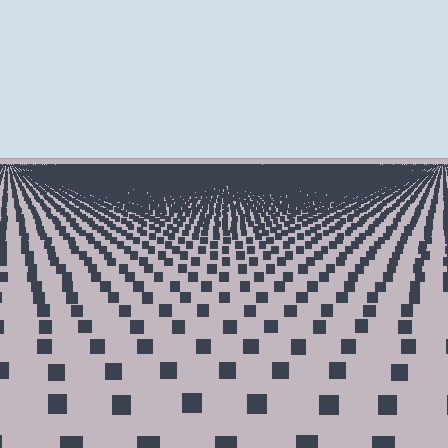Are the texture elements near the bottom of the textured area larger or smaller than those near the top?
Larger. Near the bottom, elements are closer to the viewer and appear at a bigger on-screen size.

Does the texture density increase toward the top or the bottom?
Density increases toward the top.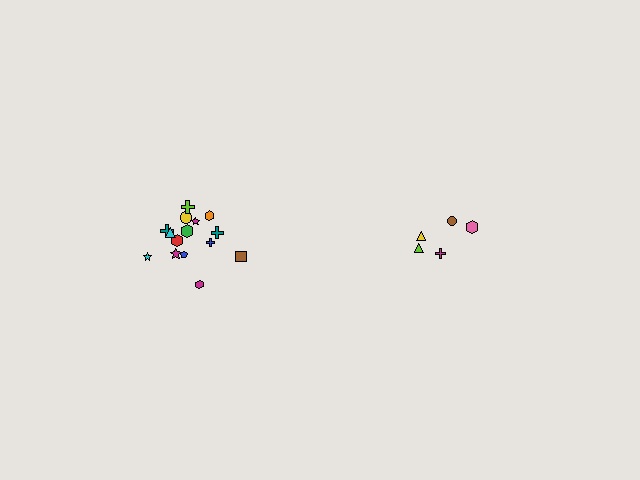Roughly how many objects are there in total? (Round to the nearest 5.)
Roughly 20 objects in total.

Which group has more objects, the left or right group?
The left group.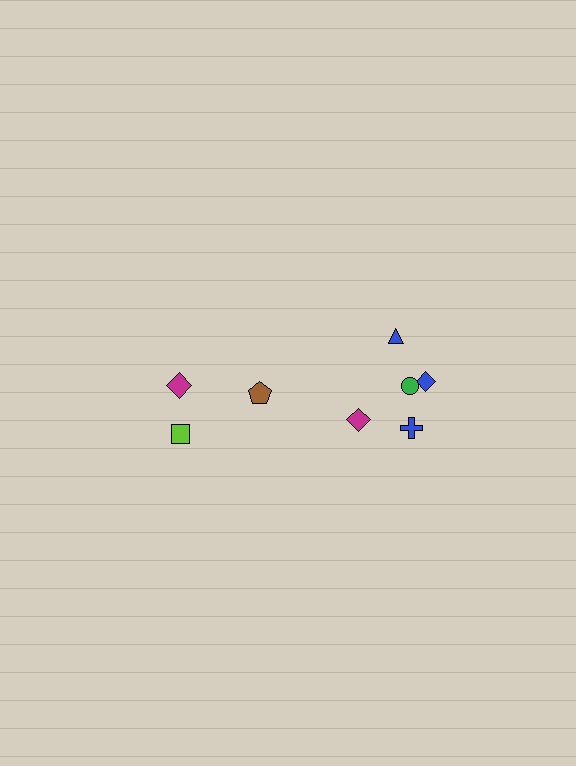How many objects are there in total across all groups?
There are 8 objects.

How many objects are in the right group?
There are 5 objects.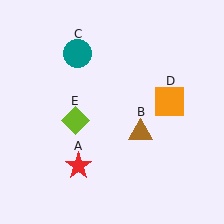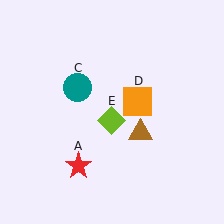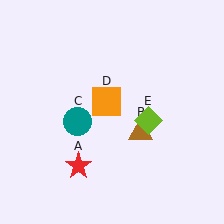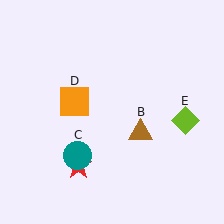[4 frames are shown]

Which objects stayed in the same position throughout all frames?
Red star (object A) and brown triangle (object B) remained stationary.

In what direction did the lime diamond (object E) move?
The lime diamond (object E) moved right.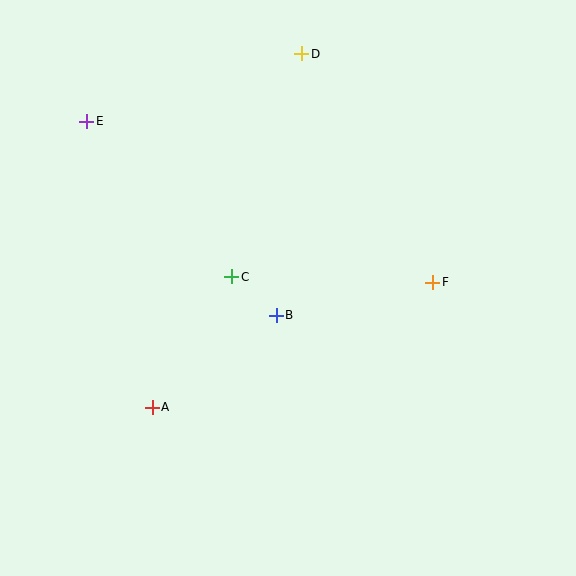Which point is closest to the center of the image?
Point B at (276, 315) is closest to the center.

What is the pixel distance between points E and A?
The distance between E and A is 293 pixels.